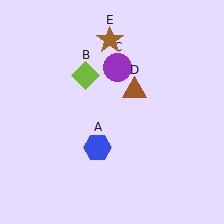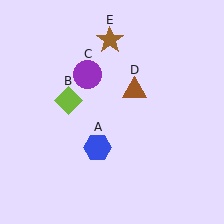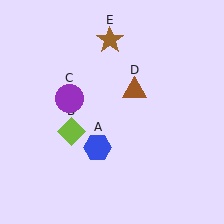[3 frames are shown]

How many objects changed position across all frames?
2 objects changed position: lime diamond (object B), purple circle (object C).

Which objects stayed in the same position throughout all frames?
Blue hexagon (object A) and brown triangle (object D) and brown star (object E) remained stationary.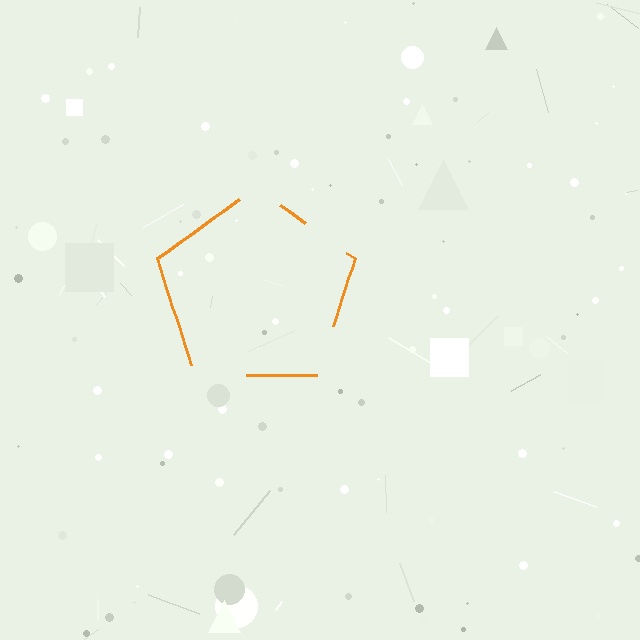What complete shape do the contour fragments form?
The contour fragments form a pentagon.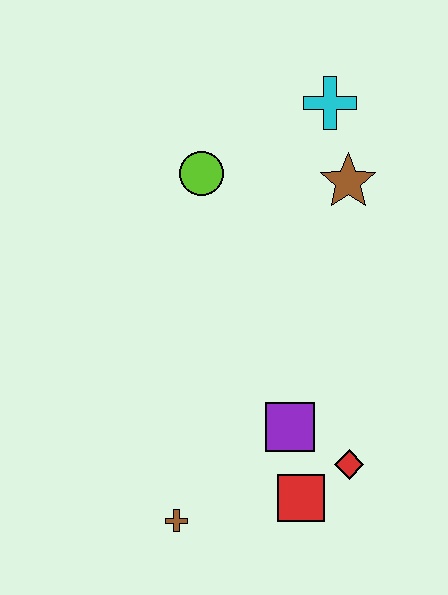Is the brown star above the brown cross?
Yes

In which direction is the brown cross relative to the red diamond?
The brown cross is to the left of the red diamond.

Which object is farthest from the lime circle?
The brown cross is farthest from the lime circle.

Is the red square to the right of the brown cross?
Yes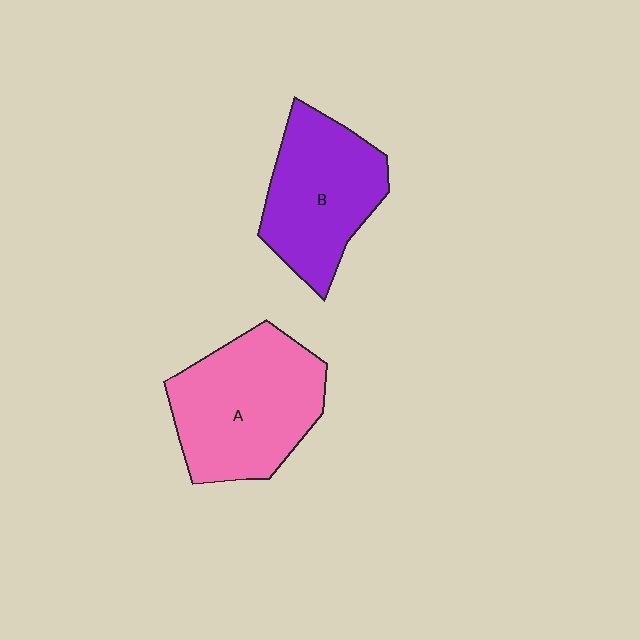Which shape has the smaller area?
Shape B (purple).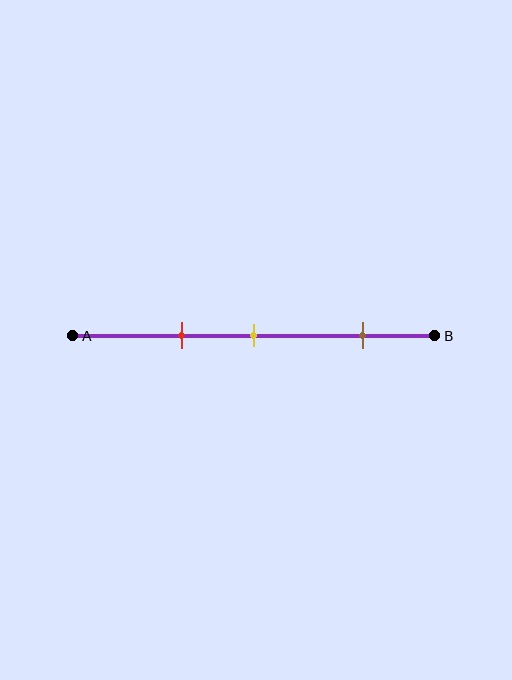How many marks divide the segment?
There are 3 marks dividing the segment.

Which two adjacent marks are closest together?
The red and yellow marks are the closest adjacent pair.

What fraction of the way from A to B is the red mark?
The red mark is approximately 30% (0.3) of the way from A to B.